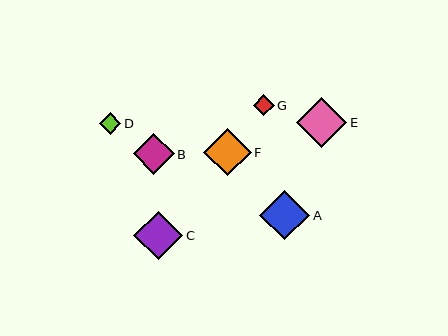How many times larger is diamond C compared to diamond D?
Diamond C is approximately 2.3 times the size of diamond D.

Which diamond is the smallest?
Diamond G is the smallest with a size of approximately 21 pixels.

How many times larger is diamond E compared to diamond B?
Diamond E is approximately 1.2 times the size of diamond B.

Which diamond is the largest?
Diamond E is the largest with a size of approximately 50 pixels.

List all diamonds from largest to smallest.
From largest to smallest: E, A, C, F, B, D, G.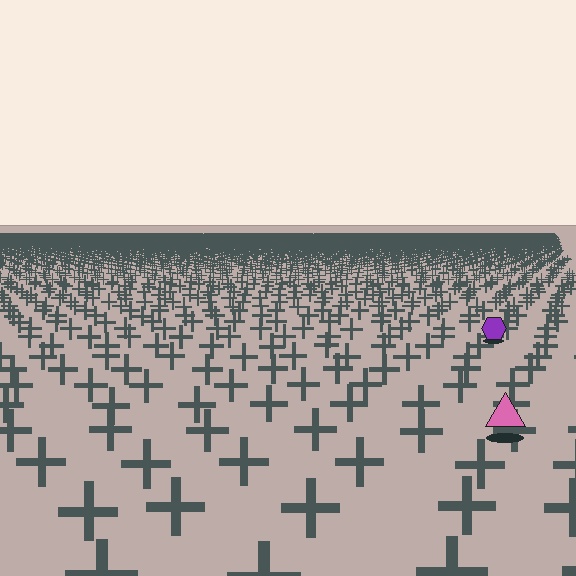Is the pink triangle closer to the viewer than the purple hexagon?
Yes. The pink triangle is closer — you can tell from the texture gradient: the ground texture is coarser near it.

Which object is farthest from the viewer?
The purple hexagon is farthest from the viewer. It appears smaller and the ground texture around it is denser.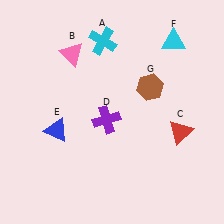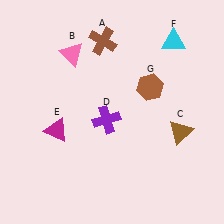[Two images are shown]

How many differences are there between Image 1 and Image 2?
There are 3 differences between the two images.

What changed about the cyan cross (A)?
In Image 1, A is cyan. In Image 2, it changed to brown.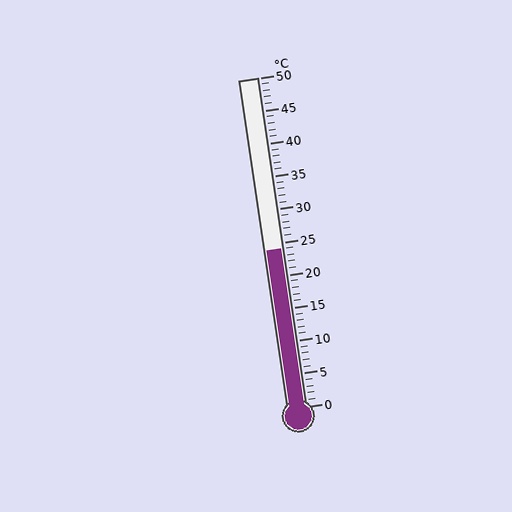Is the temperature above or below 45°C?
The temperature is below 45°C.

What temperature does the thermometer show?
The thermometer shows approximately 24°C.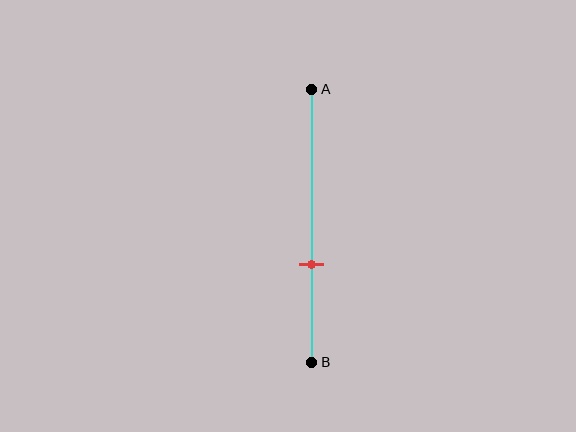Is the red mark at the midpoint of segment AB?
No, the mark is at about 65% from A, not at the 50% midpoint.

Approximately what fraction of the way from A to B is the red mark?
The red mark is approximately 65% of the way from A to B.